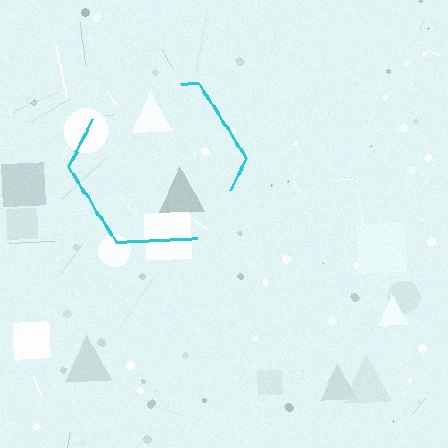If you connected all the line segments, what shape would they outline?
They would outline a hexagon.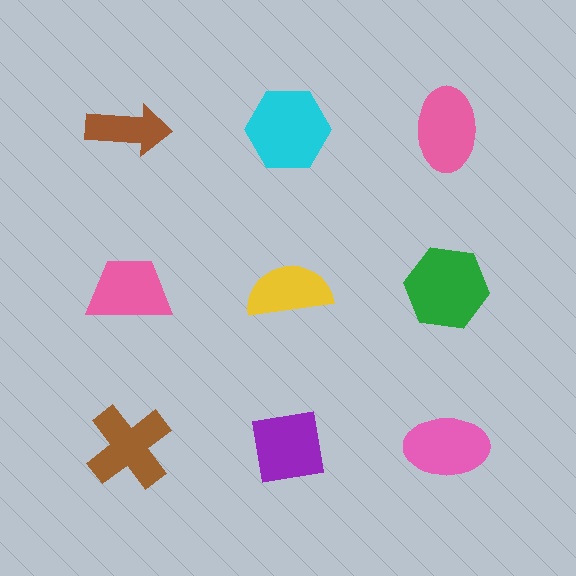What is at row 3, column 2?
A purple square.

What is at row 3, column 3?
A pink ellipse.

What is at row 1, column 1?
A brown arrow.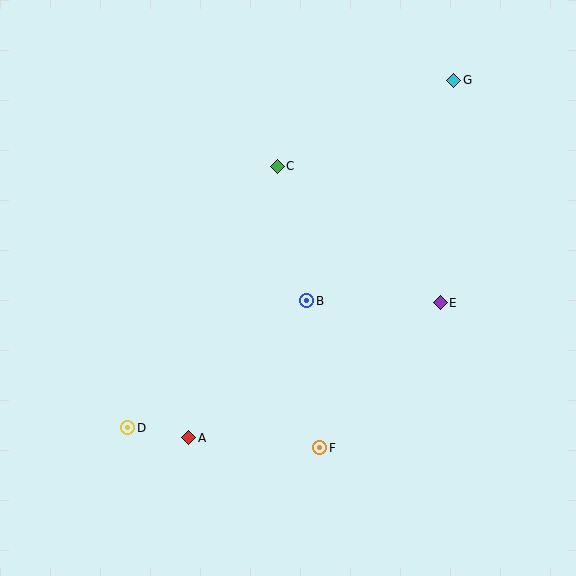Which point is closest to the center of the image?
Point B at (307, 301) is closest to the center.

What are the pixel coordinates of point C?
Point C is at (277, 166).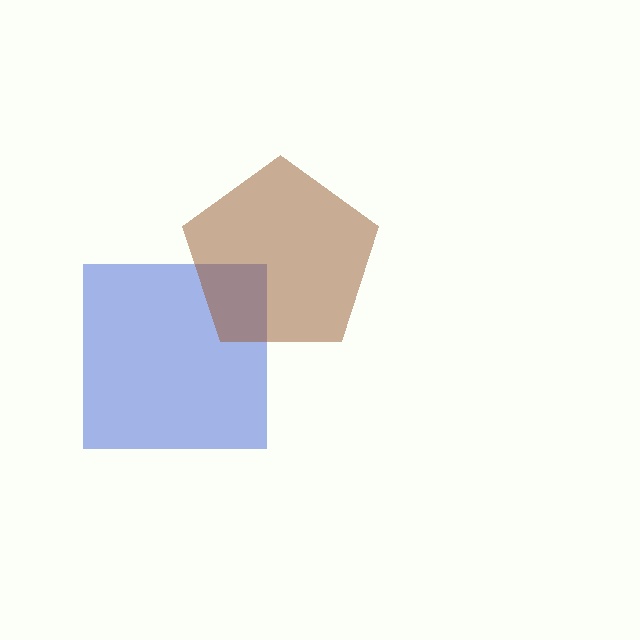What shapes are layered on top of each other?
The layered shapes are: a blue square, a brown pentagon.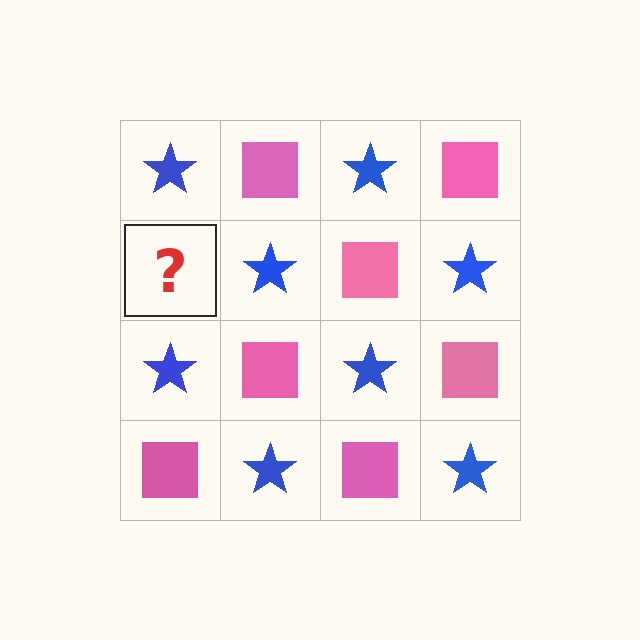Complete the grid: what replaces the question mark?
The question mark should be replaced with a pink square.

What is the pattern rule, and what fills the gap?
The rule is that it alternates blue star and pink square in a checkerboard pattern. The gap should be filled with a pink square.